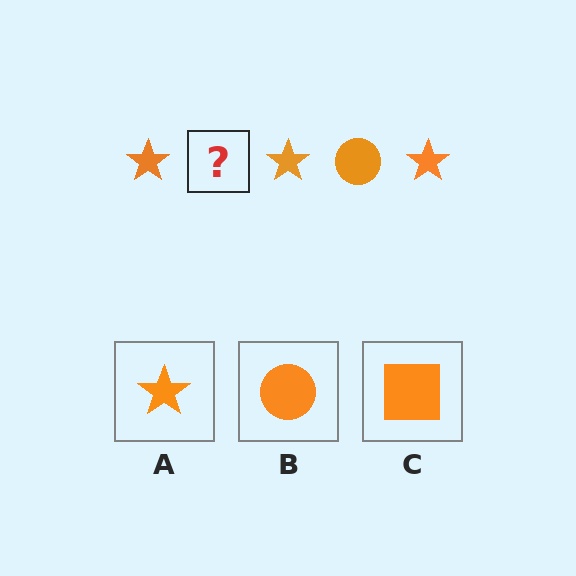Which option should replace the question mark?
Option B.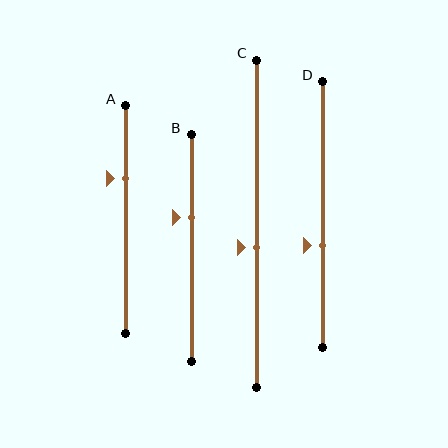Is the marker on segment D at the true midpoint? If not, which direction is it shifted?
No, the marker on segment D is shifted downward by about 12% of the segment length.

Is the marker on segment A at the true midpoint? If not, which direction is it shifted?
No, the marker on segment A is shifted upward by about 18% of the segment length.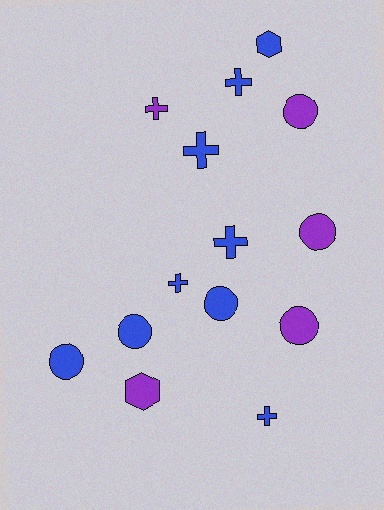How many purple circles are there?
There are 3 purple circles.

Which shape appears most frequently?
Circle, with 6 objects.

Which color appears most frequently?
Blue, with 9 objects.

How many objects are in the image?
There are 14 objects.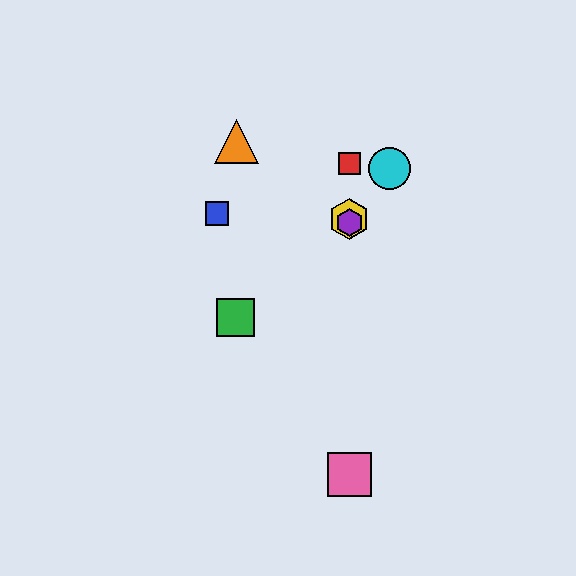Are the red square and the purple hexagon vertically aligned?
Yes, both are at x≈349.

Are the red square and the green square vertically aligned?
No, the red square is at x≈349 and the green square is at x≈235.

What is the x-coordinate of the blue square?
The blue square is at x≈217.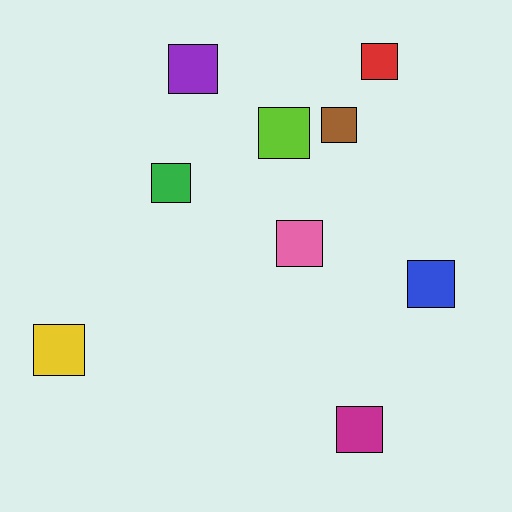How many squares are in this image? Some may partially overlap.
There are 9 squares.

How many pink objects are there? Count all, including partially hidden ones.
There is 1 pink object.